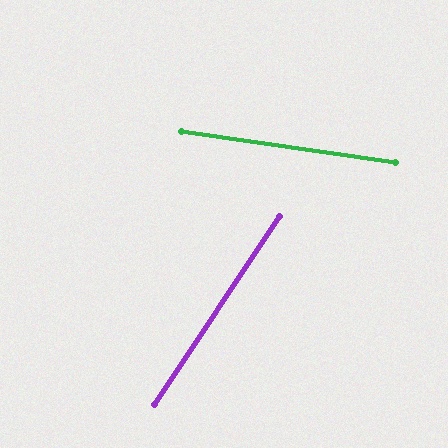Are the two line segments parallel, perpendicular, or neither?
Neither parallel nor perpendicular — they differ by about 65°.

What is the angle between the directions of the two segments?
Approximately 65 degrees.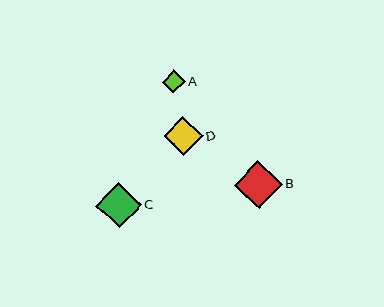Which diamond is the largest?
Diamond B is the largest with a size of approximately 48 pixels.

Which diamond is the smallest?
Diamond A is the smallest with a size of approximately 23 pixels.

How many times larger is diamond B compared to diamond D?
Diamond B is approximately 1.2 times the size of diamond D.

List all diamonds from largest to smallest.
From largest to smallest: B, C, D, A.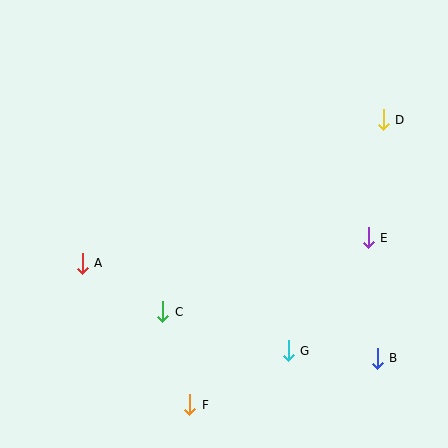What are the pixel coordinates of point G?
Point G is at (288, 351).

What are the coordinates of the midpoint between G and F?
The midpoint between G and F is at (239, 378).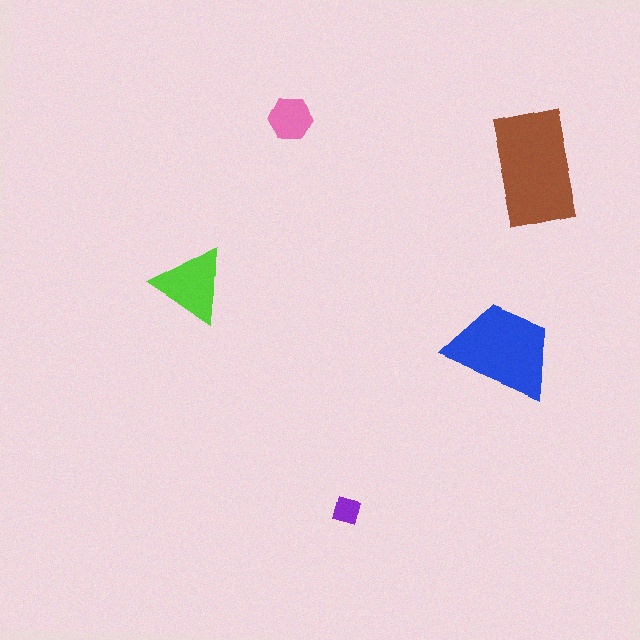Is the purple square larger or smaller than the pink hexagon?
Smaller.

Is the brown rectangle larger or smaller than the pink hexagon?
Larger.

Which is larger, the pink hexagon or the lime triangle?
The lime triangle.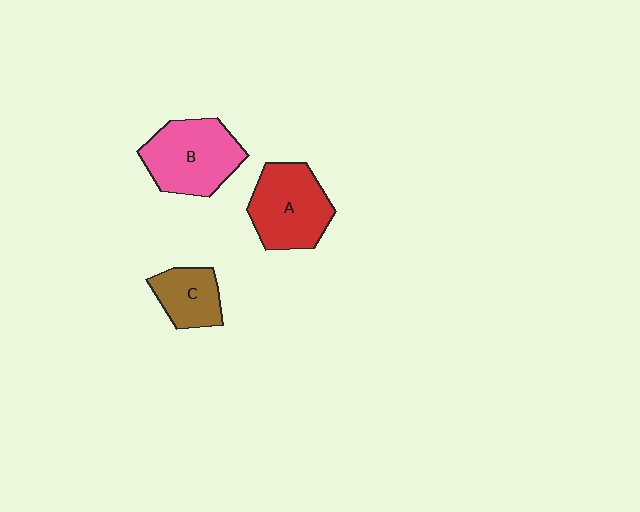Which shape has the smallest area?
Shape C (brown).